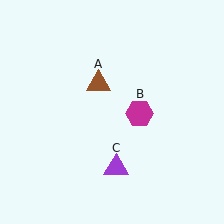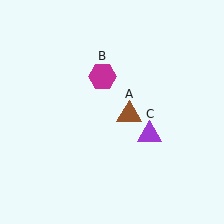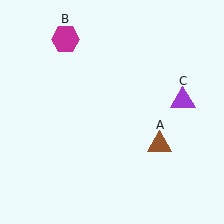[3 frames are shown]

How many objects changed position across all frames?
3 objects changed position: brown triangle (object A), magenta hexagon (object B), purple triangle (object C).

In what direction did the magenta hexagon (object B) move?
The magenta hexagon (object B) moved up and to the left.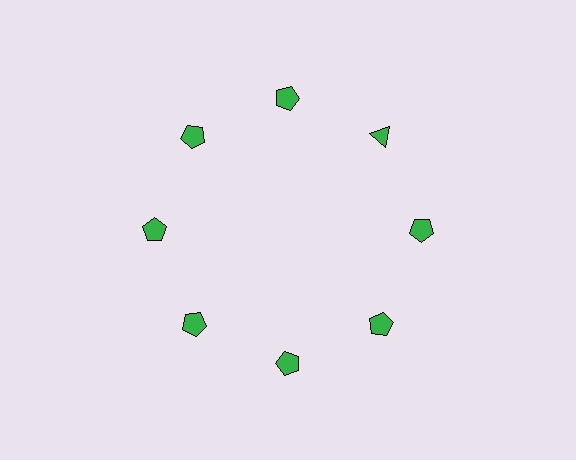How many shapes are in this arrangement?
There are 8 shapes arranged in a ring pattern.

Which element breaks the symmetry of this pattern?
The green triangle at roughly the 2 o'clock position breaks the symmetry. All other shapes are green pentagons.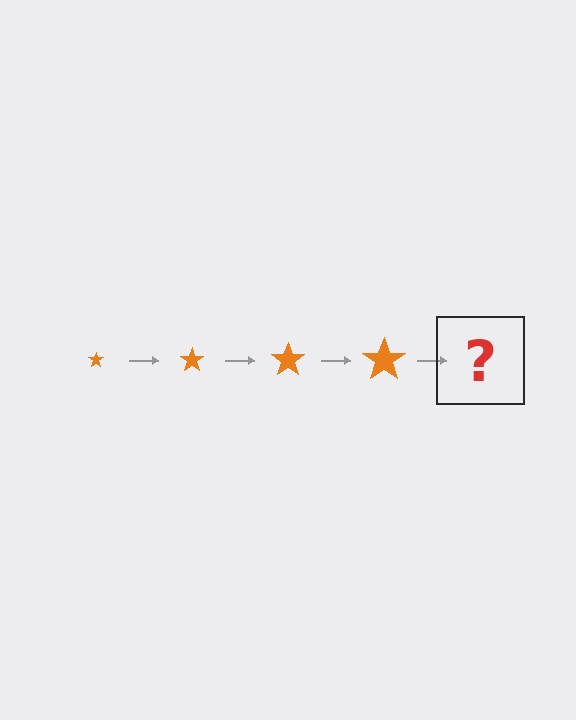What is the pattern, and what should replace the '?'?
The pattern is that the star gets progressively larger each step. The '?' should be an orange star, larger than the previous one.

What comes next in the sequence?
The next element should be an orange star, larger than the previous one.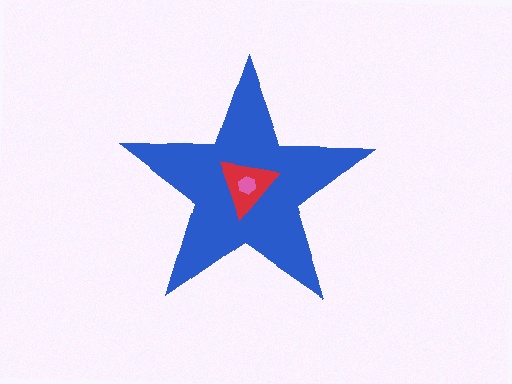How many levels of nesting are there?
3.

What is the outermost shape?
The blue star.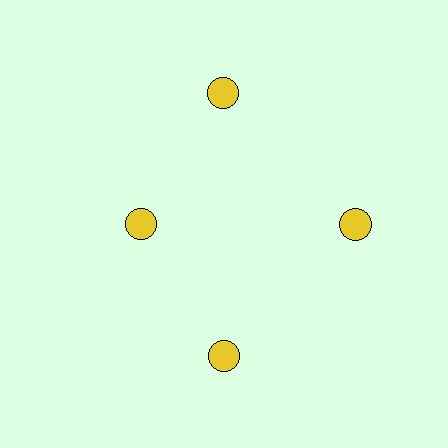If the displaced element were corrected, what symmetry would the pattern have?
It would have 4-fold rotational symmetry — the pattern would map onto itself every 90 degrees.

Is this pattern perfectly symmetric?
No. The 4 yellow circles are arranged in a ring, but one element near the 9 o'clock position is pulled inward toward the center, breaking the 4-fold rotational symmetry.